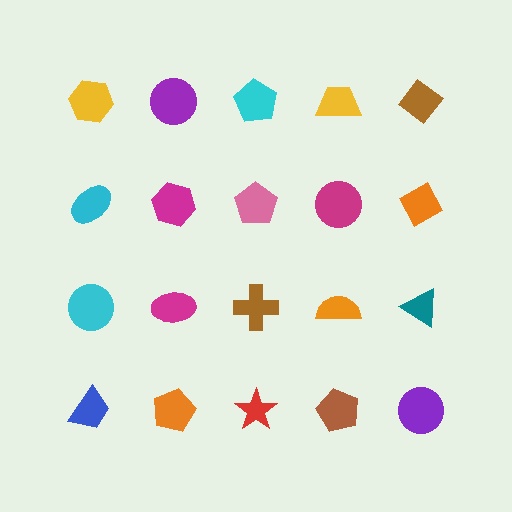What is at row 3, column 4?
An orange semicircle.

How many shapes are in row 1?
5 shapes.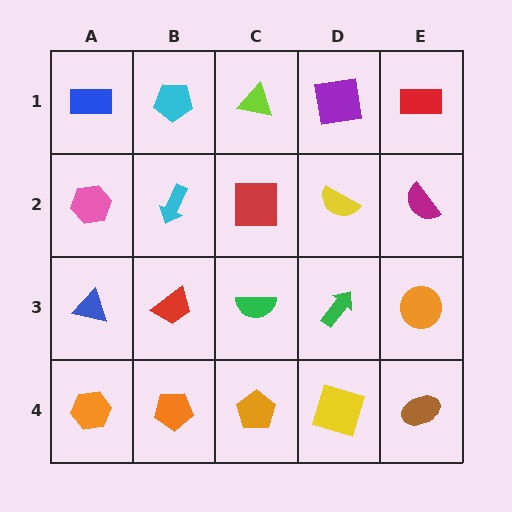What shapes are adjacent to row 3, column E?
A magenta semicircle (row 2, column E), a brown ellipse (row 4, column E), a green arrow (row 3, column D).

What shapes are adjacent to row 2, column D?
A purple square (row 1, column D), a green arrow (row 3, column D), a red square (row 2, column C), a magenta semicircle (row 2, column E).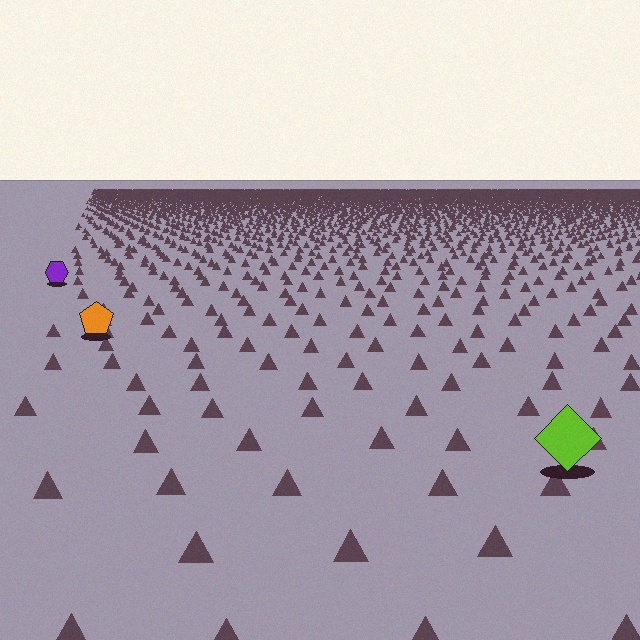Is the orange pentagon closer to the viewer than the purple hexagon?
Yes. The orange pentagon is closer — you can tell from the texture gradient: the ground texture is coarser near it.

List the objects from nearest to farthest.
From nearest to farthest: the lime diamond, the orange pentagon, the purple hexagon.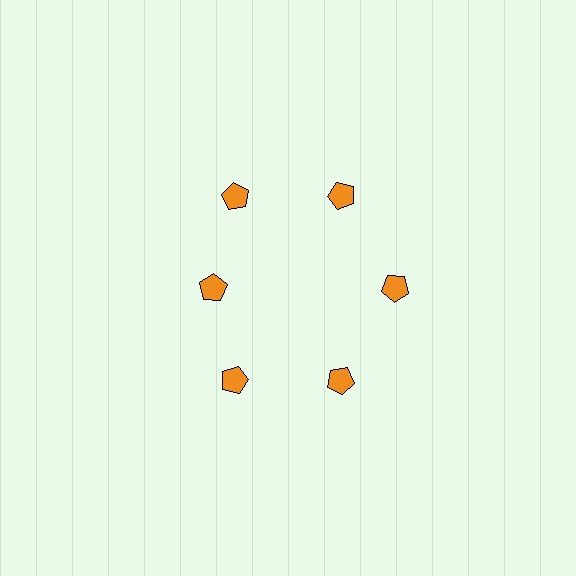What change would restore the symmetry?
The symmetry would be restored by moving it outward, back onto the ring so that all 6 pentagons sit at equal angles and equal distance from the center.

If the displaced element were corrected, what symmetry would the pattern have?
It would have 6-fold rotational symmetry — the pattern would map onto itself every 60 degrees.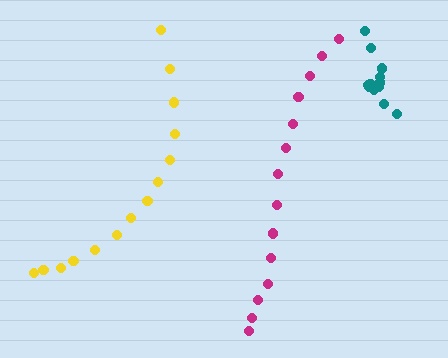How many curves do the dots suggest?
There are 3 distinct paths.